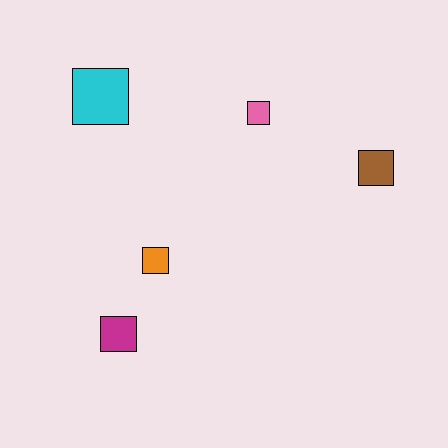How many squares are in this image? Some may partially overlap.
There are 5 squares.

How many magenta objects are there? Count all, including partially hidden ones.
There is 1 magenta object.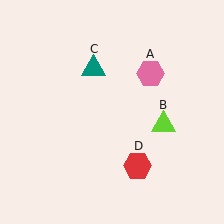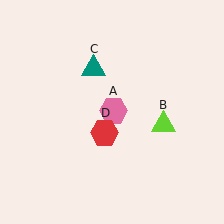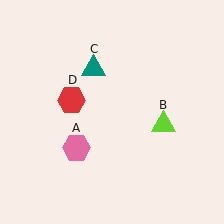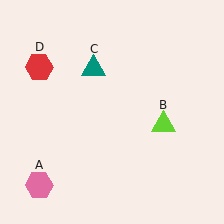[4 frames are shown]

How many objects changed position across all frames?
2 objects changed position: pink hexagon (object A), red hexagon (object D).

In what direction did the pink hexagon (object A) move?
The pink hexagon (object A) moved down and to the left.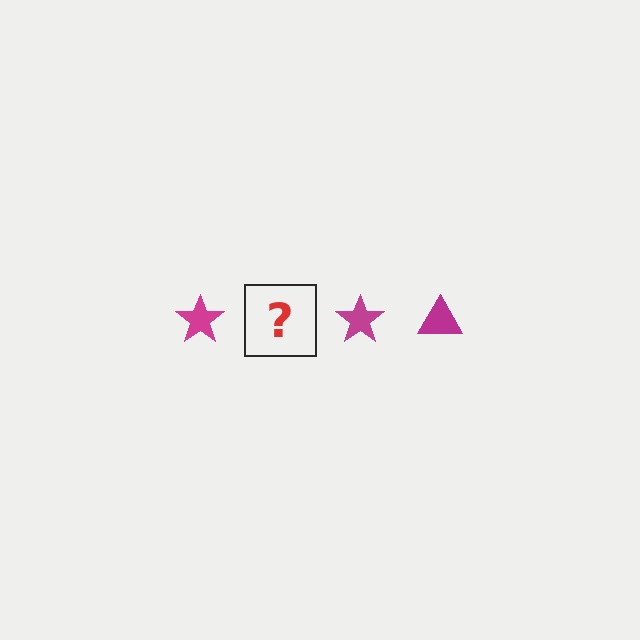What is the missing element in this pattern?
The missing element is a magenta triangle.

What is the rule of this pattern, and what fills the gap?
The rule is that the pattern cycles through star, triangle shapes in magenta. The gap should be filled with a magenta triangle.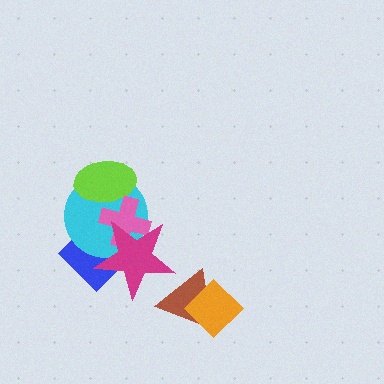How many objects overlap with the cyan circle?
4 objects overlap with the cyan circle.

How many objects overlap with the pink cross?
4 objects overlap with the pink cross.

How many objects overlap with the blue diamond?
3 objects overlap with the blue diamond.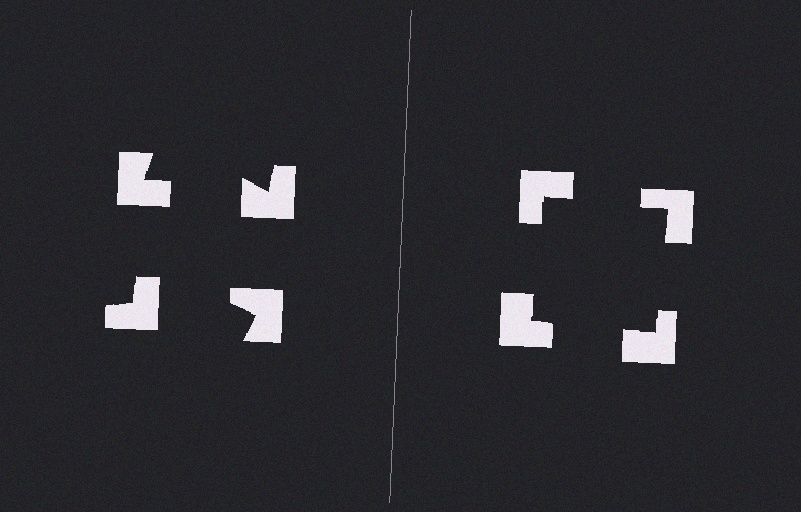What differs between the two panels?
The notched squares are positioned identically on both sides; only the wedge orientations differ. On the right they align to a square; on the left they are misaligned.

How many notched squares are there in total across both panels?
8 — 4 on each side.